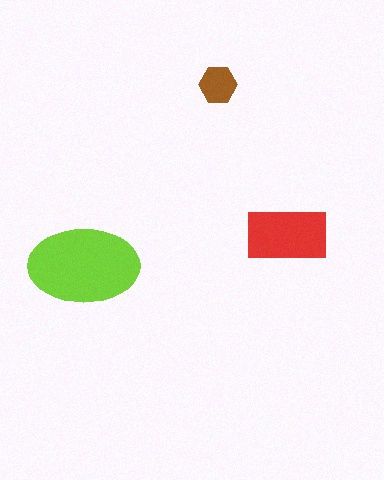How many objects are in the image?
There are 3 objects in the image.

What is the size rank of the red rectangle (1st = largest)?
2nd.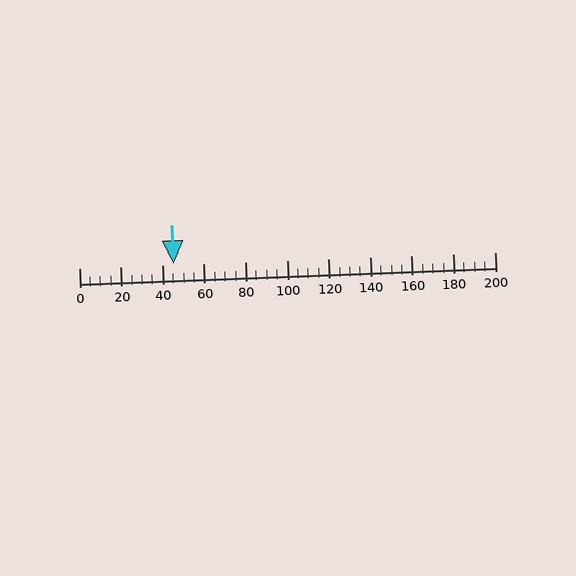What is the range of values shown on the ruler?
The ruler shows values from 0 to 200.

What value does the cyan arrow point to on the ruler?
The cyan arrow points to approximately 46.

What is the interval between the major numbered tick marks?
The major tick marks are spaced 20 units apart.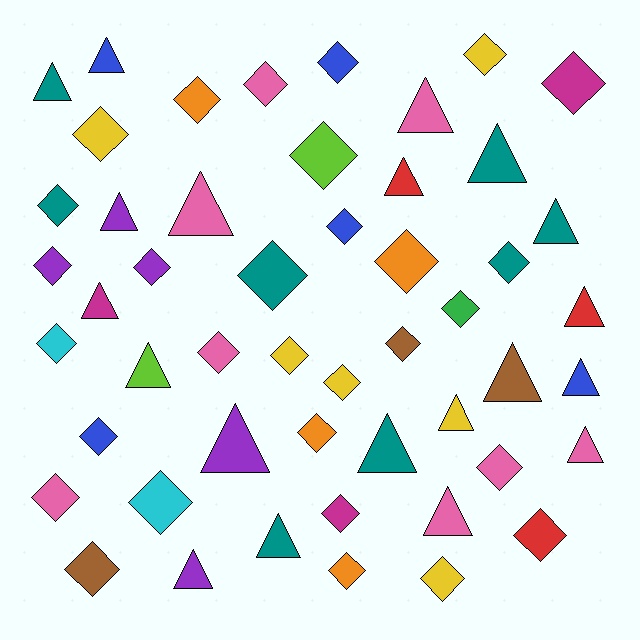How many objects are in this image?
There are 50 objects.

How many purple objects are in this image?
There are 5 purple objects.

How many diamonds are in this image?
There are 30 diamonds.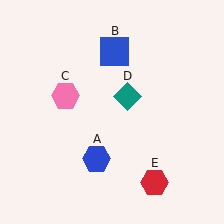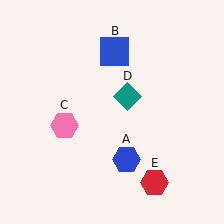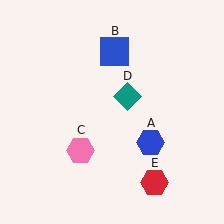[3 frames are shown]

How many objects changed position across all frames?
2 objects changed position: blue hexagon (object A), pink hexagon (object C).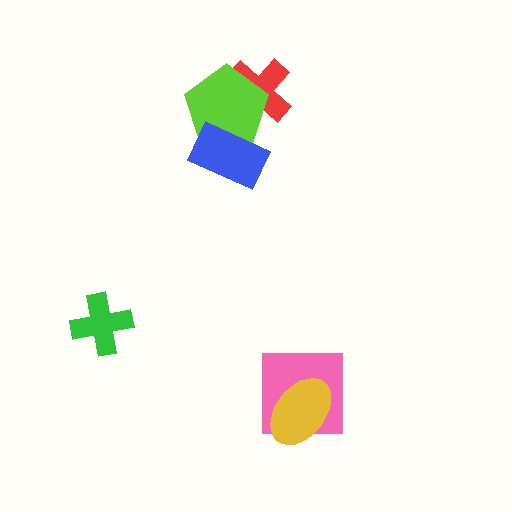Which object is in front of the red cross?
The lime pentagon is in front of the red cross.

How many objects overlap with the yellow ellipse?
1 object overlaps with the yellow ellipse.